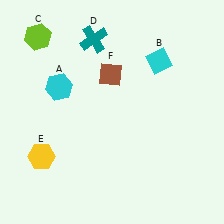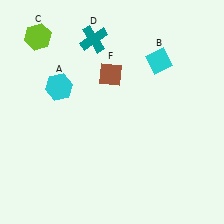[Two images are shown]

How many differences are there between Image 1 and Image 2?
There is 1 difference between the two images.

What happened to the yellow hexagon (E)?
The yellow hexagon (E) was removed in Image 2. It was in the bottom-left area of Image 1.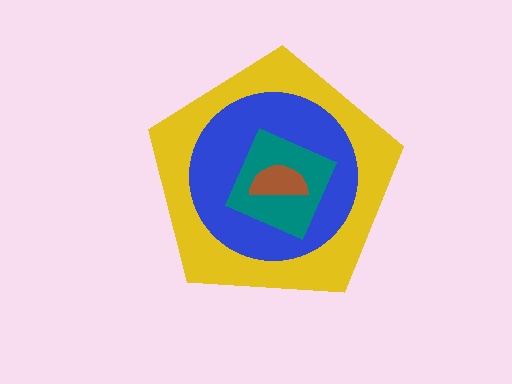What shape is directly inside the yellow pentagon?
The blue circle.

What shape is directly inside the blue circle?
The teal diamond.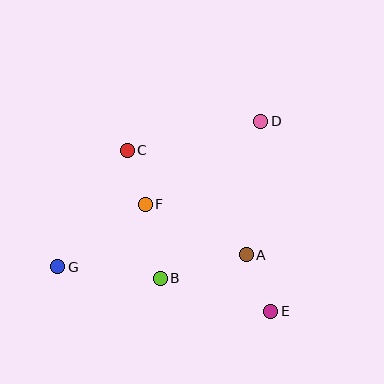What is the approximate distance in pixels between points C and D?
The distance between C and D is approximately 136 pixels.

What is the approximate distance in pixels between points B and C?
The distance between B and C is approximately 132 pixels.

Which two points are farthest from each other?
Points D and G are farthest from each other.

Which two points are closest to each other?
Points C and F are closest to each other.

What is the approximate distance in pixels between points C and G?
The distance between C and G is approximately 136 pixels.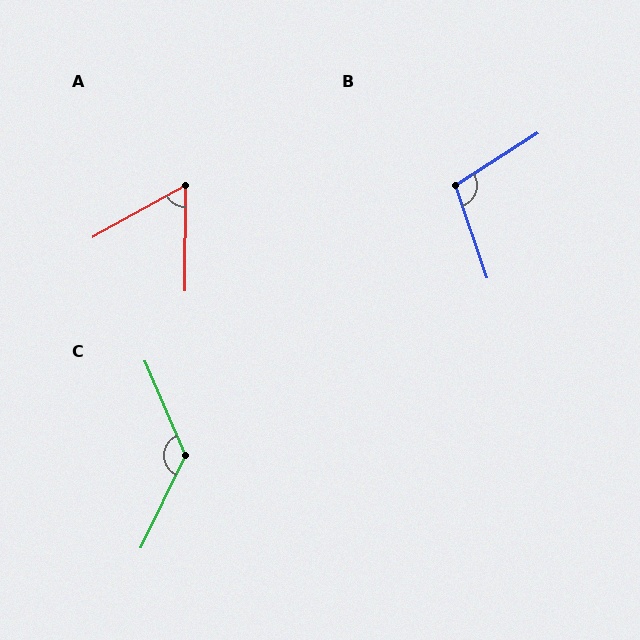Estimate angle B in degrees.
Approximately 104 degrees.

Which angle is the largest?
C, at approximately 132 degrees.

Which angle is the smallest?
A, at approximately 61 degrees.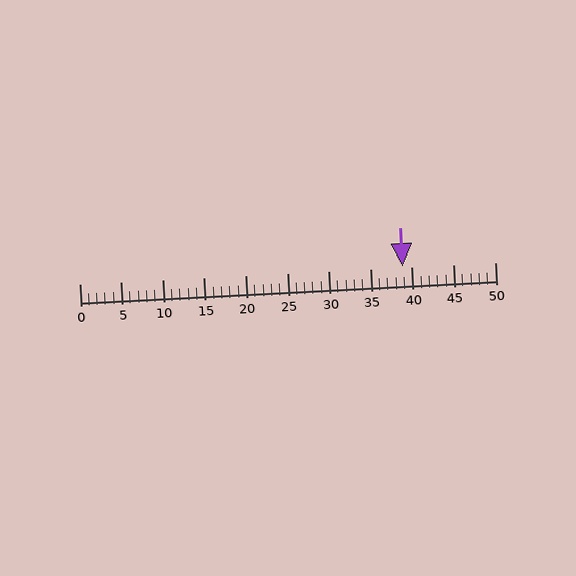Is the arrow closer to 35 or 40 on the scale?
The arrow is closer to 40.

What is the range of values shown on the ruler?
The ruler shows values from 0 to 50.